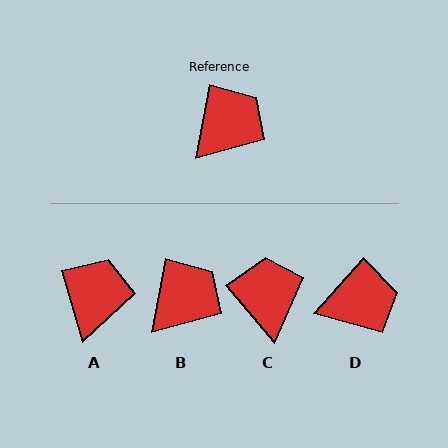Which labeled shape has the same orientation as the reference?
B.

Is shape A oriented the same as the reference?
No, it is off by about 28 degrees.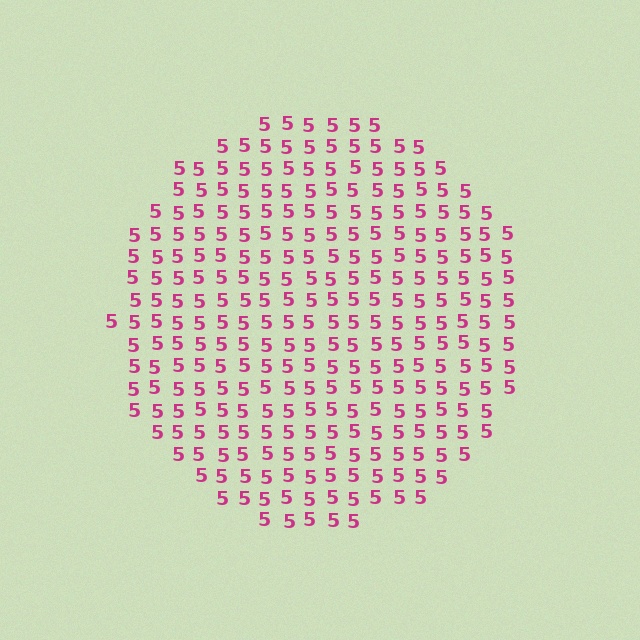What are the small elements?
The small elements are digit 5's.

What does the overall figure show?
The overall figure shows a circle.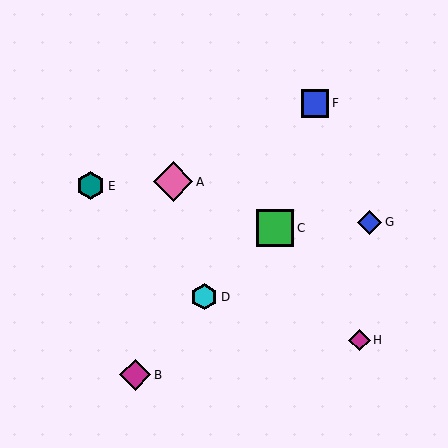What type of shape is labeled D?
Shape D is a cyan hexagon.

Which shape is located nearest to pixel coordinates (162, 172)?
The pink diamond (labeled A) at (173, 182) is nearest to that location.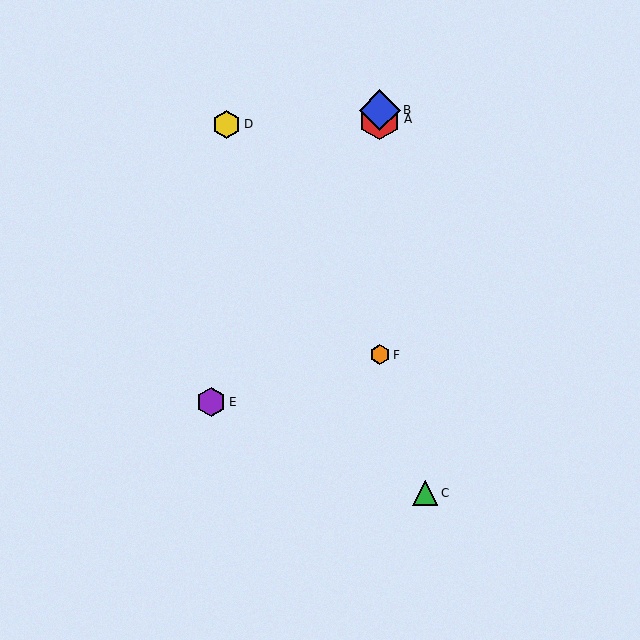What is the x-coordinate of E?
Object E is at x≈211.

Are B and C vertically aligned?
No, B is at x≈380 and C is at x≈425.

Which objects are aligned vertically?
Objects A, B, F are aligned vertically.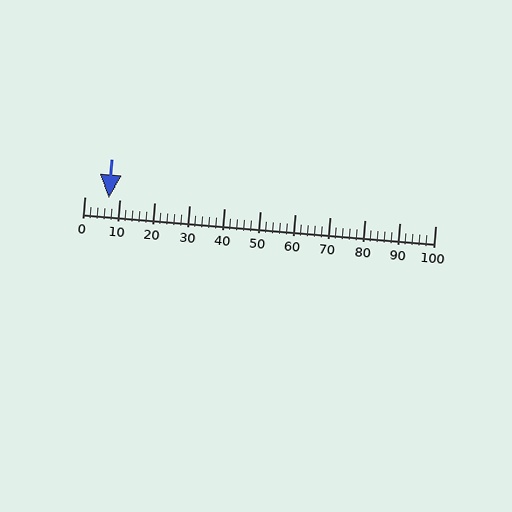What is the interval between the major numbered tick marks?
The major tick marks are spaced 10 units apart.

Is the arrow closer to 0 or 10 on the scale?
The arrow is closer to 10.